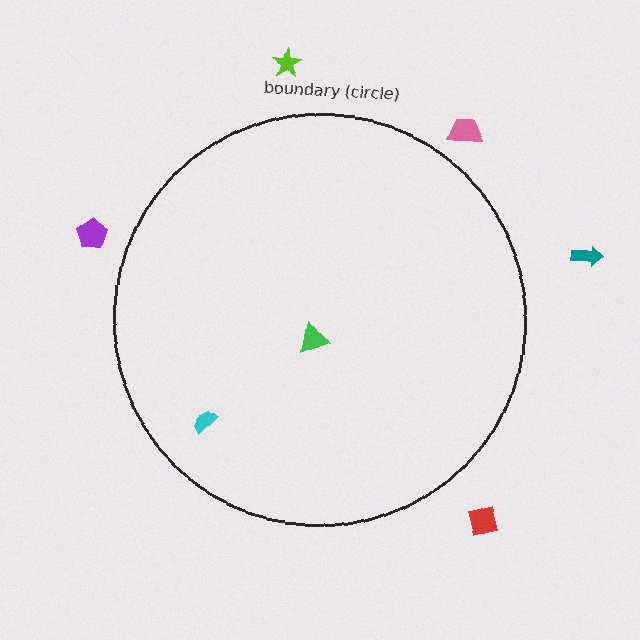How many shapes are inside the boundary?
2 inside, 5 outside.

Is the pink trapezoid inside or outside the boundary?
Outside.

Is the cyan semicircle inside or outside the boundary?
Inside.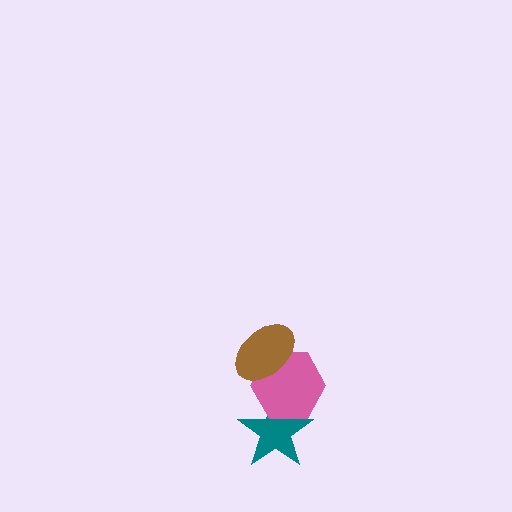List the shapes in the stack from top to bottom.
From top to bottom: the brown ellipse, the pink hexagon, the teal star.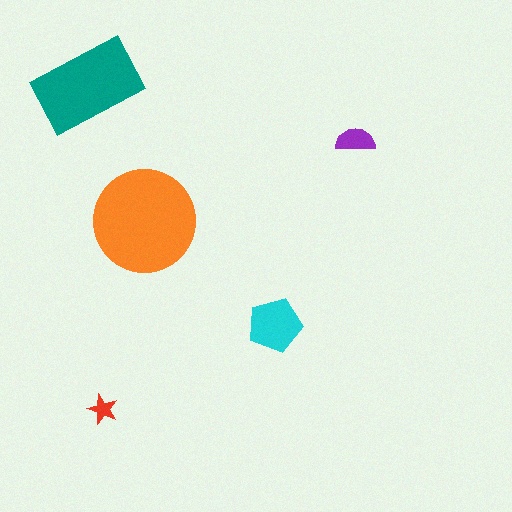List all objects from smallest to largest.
The red star, the purple semicircle, the cyan pentagon, the teal rectangle, the orange circle.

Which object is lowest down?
The red star is bottommost.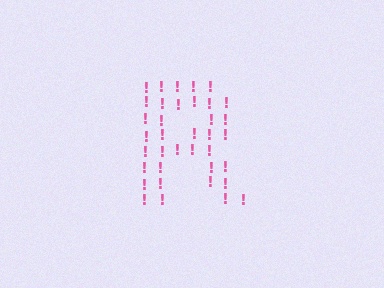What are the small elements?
The small elements are exclamation marks.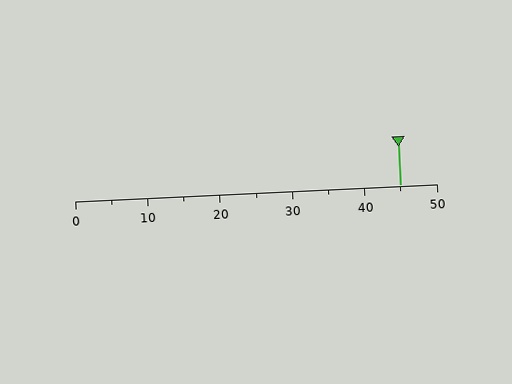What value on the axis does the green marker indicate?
The marker indicates approximately 45.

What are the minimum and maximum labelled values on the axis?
The axis runs from 0 to 50.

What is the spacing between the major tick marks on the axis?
The major ticks are spaced 10 apart.